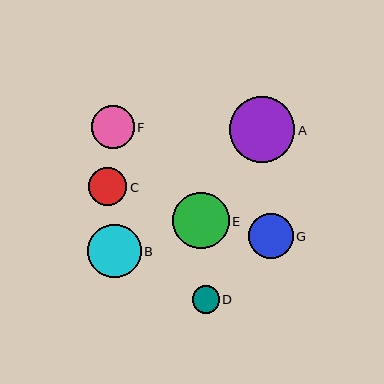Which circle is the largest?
Circle A is the largest with a size of approximately 65 pixels.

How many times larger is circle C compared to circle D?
Circle C is approximately 1.4 times the size of circle D.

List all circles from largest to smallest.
From largest to smallest: A, E, B, G, F, C, D.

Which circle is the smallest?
Circle D is the smallest with a size of approximately 27 pixels.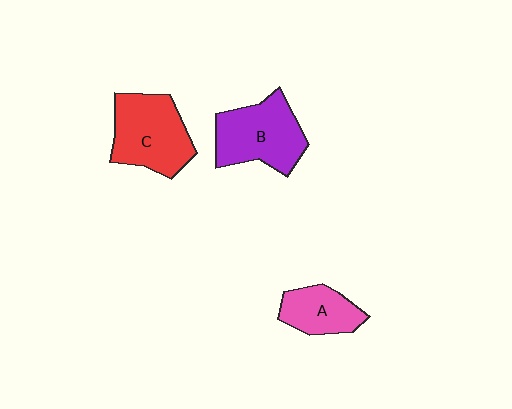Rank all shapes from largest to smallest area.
From largest to smallest: C (red), B (purple), A (pink).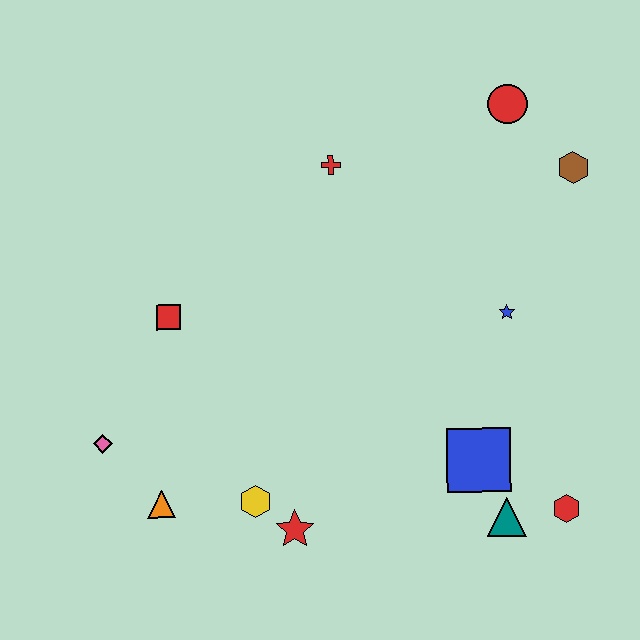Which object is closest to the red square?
The pink diamond is closest to the red square.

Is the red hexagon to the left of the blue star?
No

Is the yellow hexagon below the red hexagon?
No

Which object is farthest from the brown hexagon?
The pink diamond is farthest from the brown hexagon.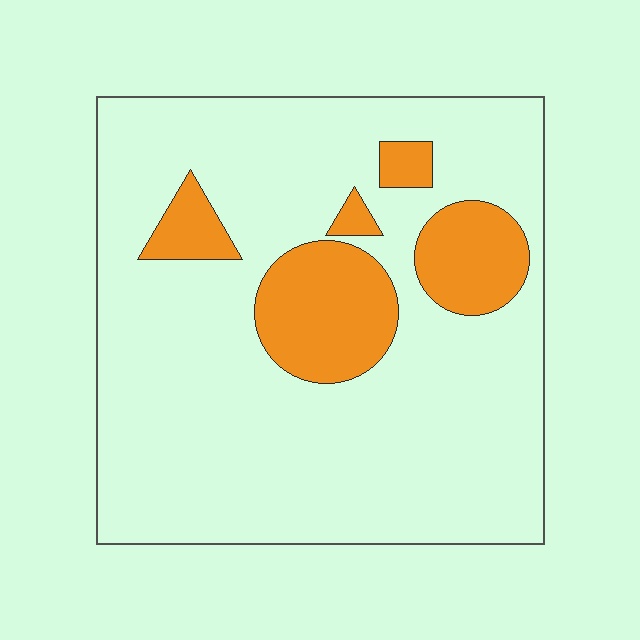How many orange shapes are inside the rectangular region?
5.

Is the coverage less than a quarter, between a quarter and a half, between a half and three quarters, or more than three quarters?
Less than a quarter.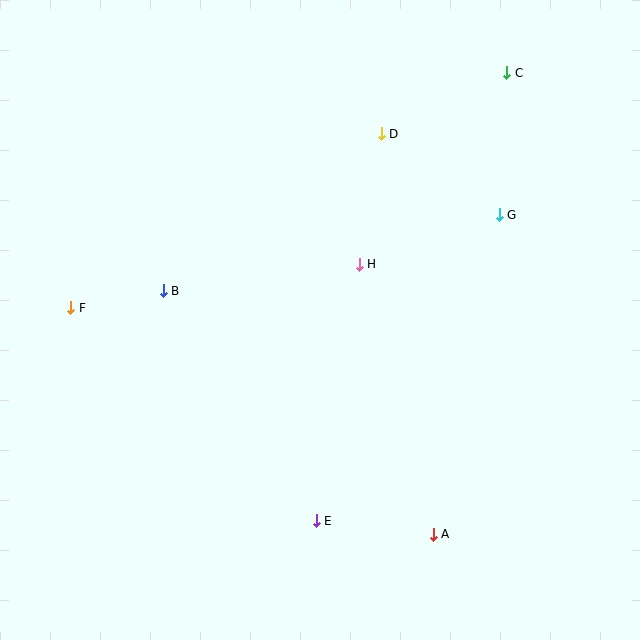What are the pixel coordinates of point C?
Point C is at (507, 73).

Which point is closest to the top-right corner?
Point C is closest to the top-right corner.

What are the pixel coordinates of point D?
Point D is at (381, 134).